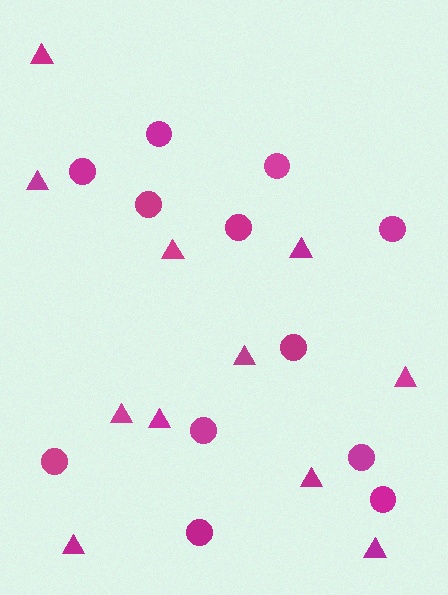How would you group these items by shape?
There are 2 groups: one group of triangles (11) and one group of circles (12).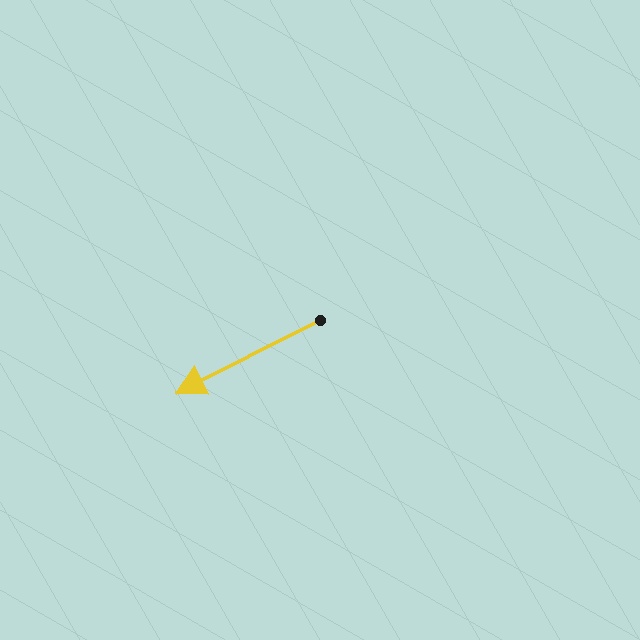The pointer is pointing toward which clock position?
Roughly 8 o'clock.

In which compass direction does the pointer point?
Southwest.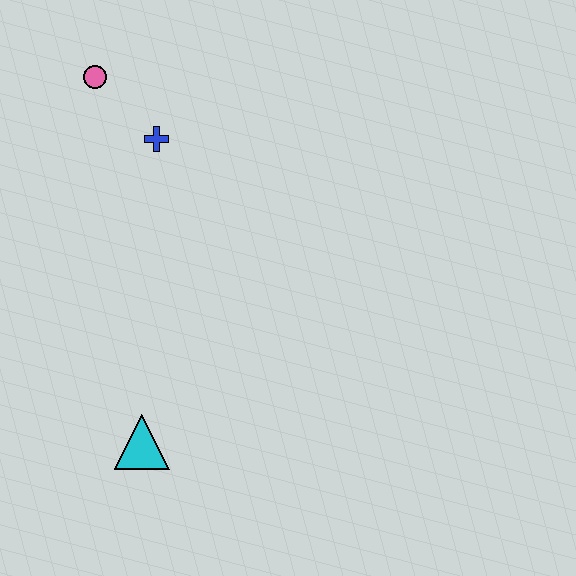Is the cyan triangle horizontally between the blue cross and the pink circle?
Yes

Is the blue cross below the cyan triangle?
No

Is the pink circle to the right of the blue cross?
No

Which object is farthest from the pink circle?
The cyan triangle is farthest from the pink circle.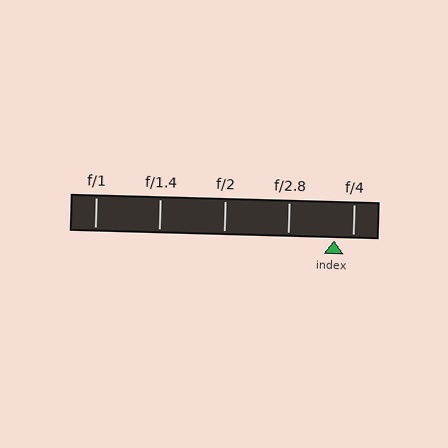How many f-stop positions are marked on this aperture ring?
There are 5 f-stop positions marked.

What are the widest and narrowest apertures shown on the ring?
The widest aperture shown is f/1 and the narrowest is f/4.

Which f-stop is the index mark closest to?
The index mark is closest to f/4.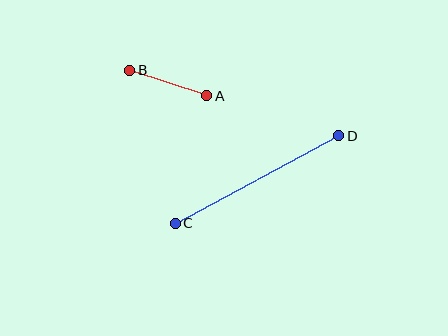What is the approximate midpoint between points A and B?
The midpoint is at approximately (168, 83) pixels.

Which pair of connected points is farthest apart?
Points C and D are farthest apart.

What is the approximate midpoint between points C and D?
The midpoint is at approximately (257, 180) pixels.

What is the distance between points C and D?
The distance is approximately 186 pixels.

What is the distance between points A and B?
The distance is approximately 81 pixels.